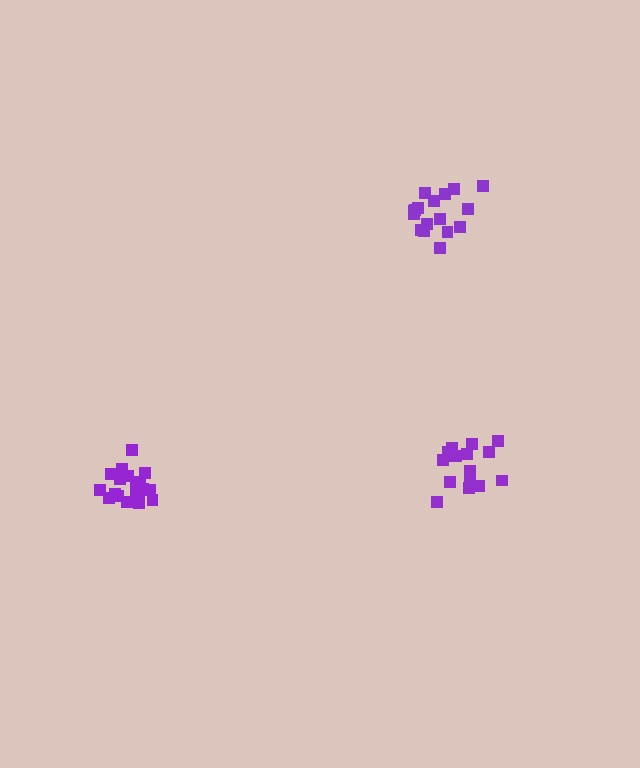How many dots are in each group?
Group 1: 16 dots, Group 2: 17 dots, Group 3: 19 dots (52 total).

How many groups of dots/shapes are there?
There are 3 groups.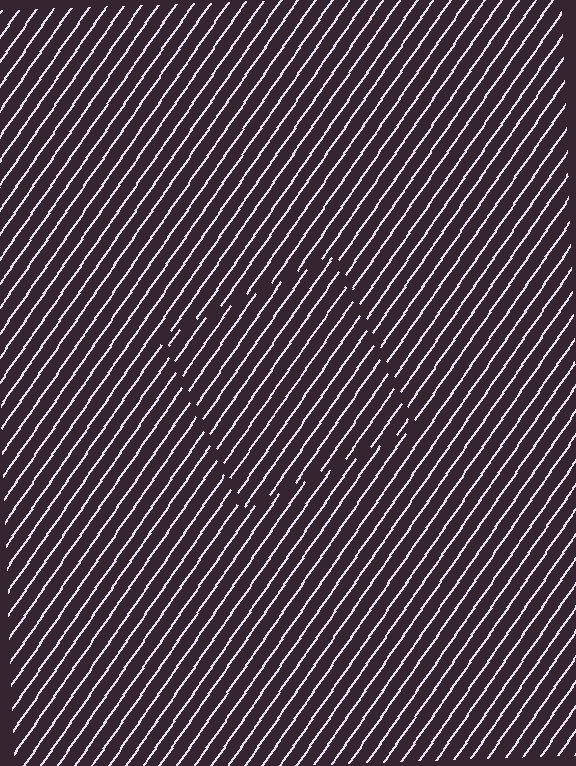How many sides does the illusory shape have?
4 sides — the line-ends trace a square.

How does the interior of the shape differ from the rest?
The interior of the shape contains the same grating, shifted by half a period — the contour is defined by the phase discontinuity where line-ends from the inner and outer gratings abut.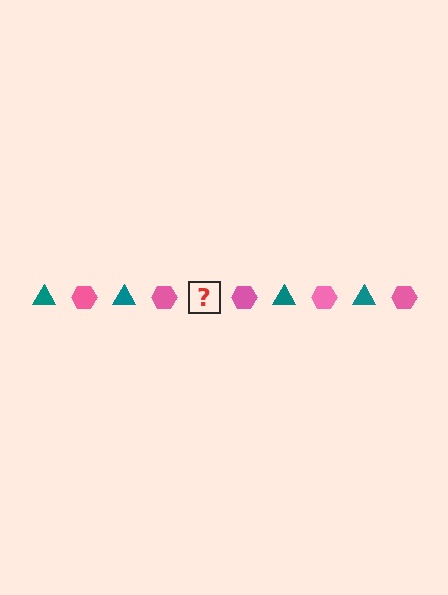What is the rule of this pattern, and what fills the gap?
The rule is that the pattern alternates between teal triangle and pink hexagon. The gap should be filled with a teal triangle.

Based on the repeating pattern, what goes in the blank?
The blank should be a teal triangle.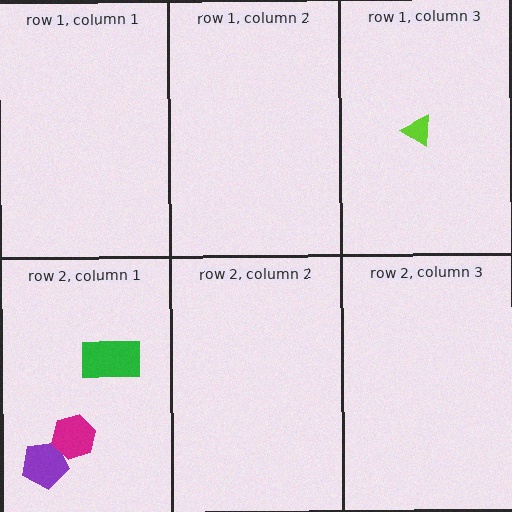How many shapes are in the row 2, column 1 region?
3.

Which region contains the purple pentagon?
The row 2, column 1 region.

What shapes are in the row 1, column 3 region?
The lime triangle.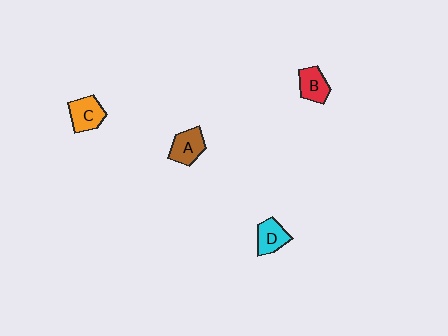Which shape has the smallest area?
Shape B (red).